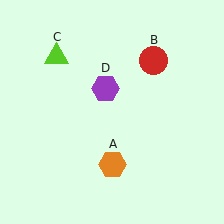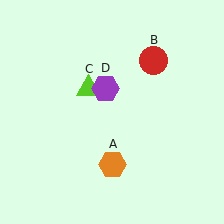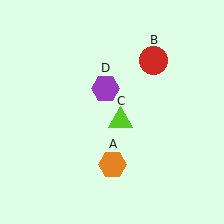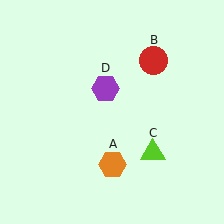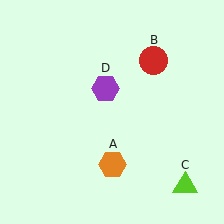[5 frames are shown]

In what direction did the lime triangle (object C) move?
The lime triangle (object C) moved down and to the right.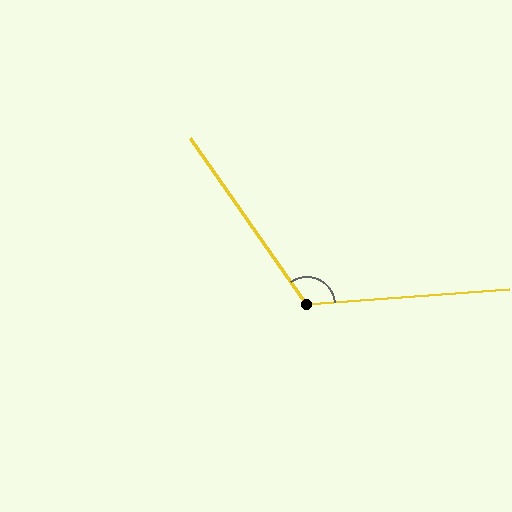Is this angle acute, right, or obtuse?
It is obtuse.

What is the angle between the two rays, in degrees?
Approximately 121 degrees.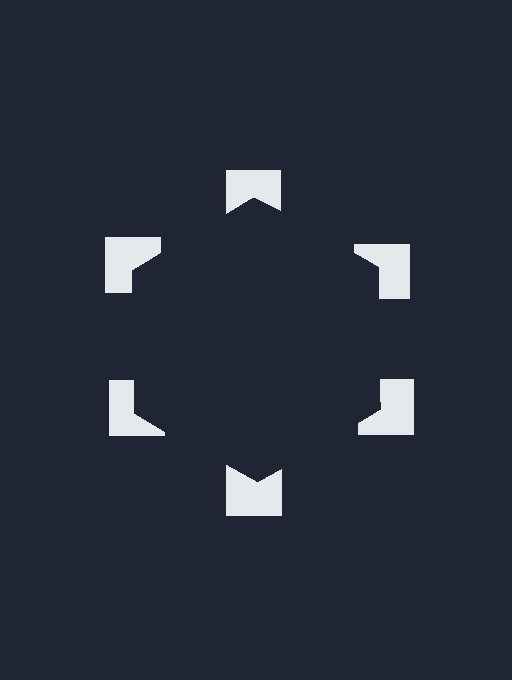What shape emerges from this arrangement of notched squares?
An illusory hexagon — its edges are inferred from the aligned wedge cuts in the notched squares, not physically drawn.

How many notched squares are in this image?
There are 6 — one at each vertex of the illusory hexagon.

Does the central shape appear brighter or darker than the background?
It typically appears slightly darker than the background, even though no actual brightness change is drawn.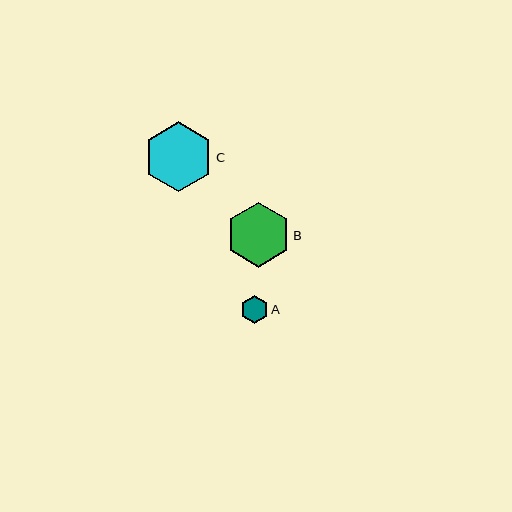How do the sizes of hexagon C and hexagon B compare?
Hexagon C and hexagon B are approximately the same size.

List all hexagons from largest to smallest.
From largest to smallest: C, B, A.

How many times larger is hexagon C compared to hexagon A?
Hexagon C is approximately 2.5 times the size of hexagon A.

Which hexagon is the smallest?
Hexagon A is the smallest with a size of approximately 28 pixels.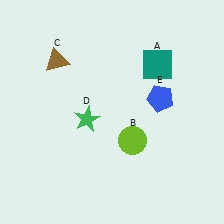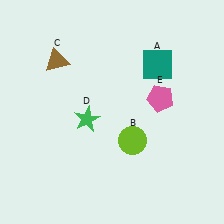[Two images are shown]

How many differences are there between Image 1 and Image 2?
There is 1 difference between the two images.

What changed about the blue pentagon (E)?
In Image 1, E is blue. In Image 2, it changed to pink.